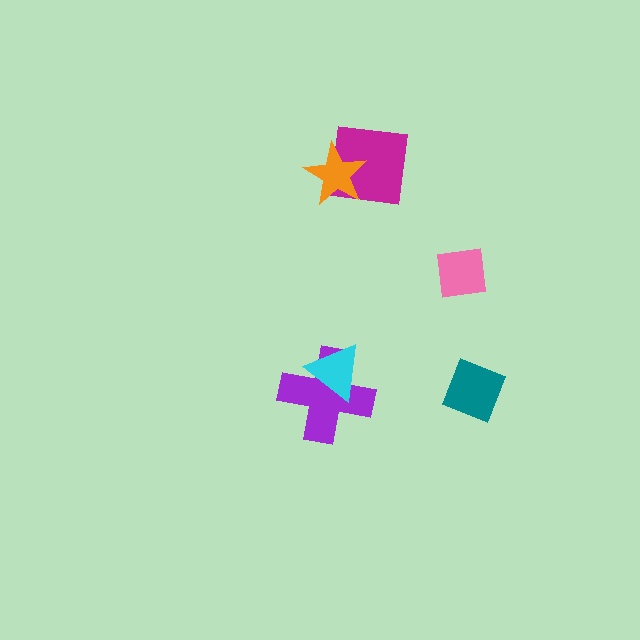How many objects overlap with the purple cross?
1 object overlaps with the purple cross.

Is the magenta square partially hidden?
Yes, it is partially covered by another shape.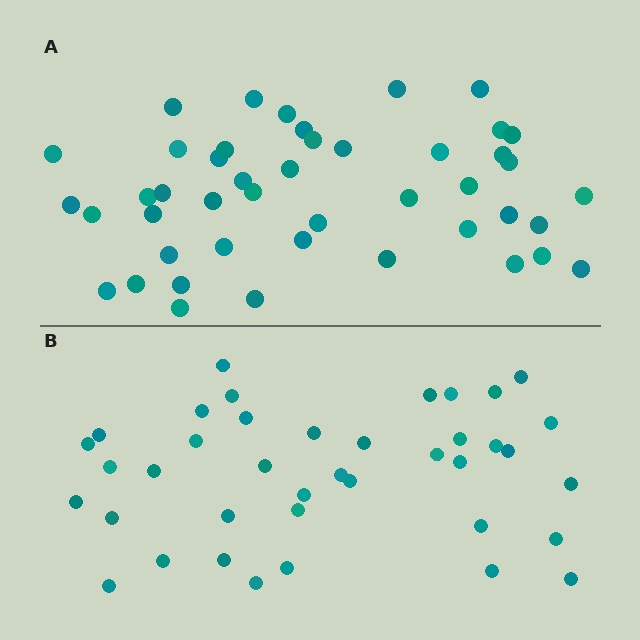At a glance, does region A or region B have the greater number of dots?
Region A (the top region) has more dots.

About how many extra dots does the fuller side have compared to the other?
Region A has about 6 more dots than region B.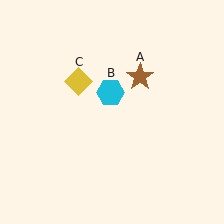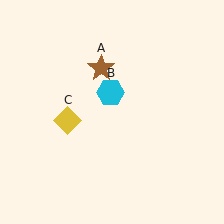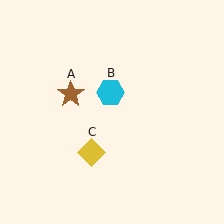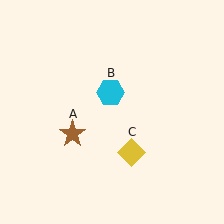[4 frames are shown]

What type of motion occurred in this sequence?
The brown star (object A), yellow diamond (object C) rotated counterclockwise around the center of the scene.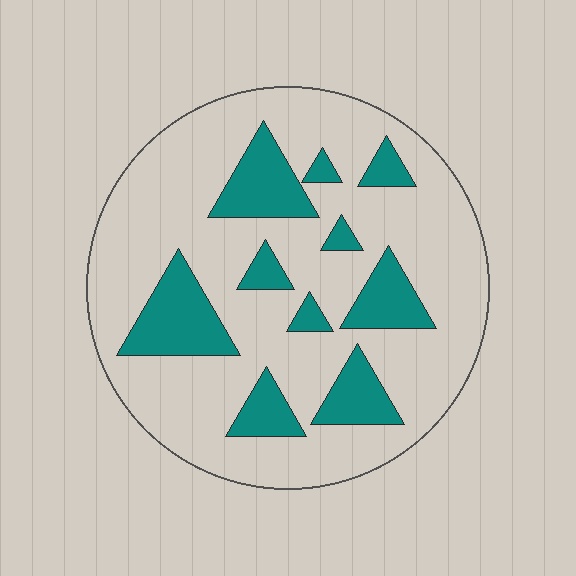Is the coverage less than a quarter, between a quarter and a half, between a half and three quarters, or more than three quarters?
Less than a quarter.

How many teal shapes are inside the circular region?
10.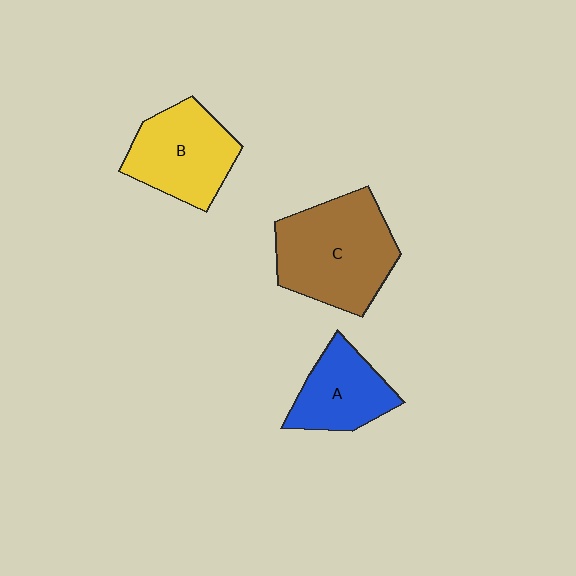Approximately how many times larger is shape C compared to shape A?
Approximately 1.7 times.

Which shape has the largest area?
Shape C (brown).